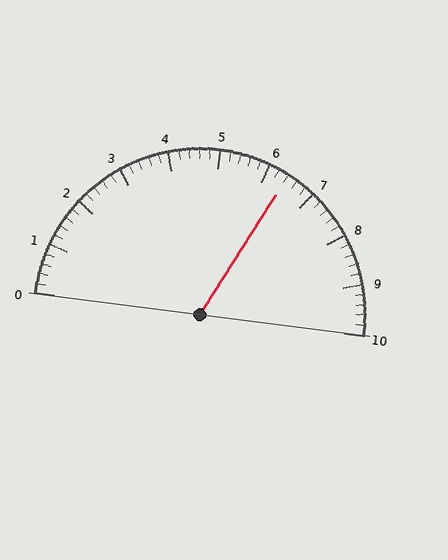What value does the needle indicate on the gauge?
The needle indicates approximately 6.4.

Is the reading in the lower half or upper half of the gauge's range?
The reading is in the upper half of the range (0 to 10).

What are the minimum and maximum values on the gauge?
The gauge ranges from 0 to 10.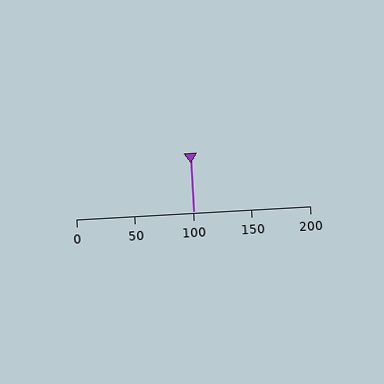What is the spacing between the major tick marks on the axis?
The major ticks are spaced 50 apart.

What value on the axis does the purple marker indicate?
The marker indicates approximately 100.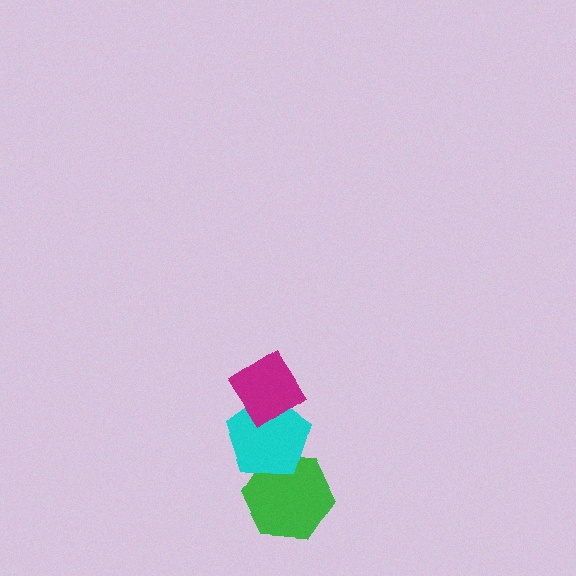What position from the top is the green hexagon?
The green hexagon is 3rd from the top.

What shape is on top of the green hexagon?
The cyan pentagon is on top of the green hexagon.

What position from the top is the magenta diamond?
The magenta diamond is 1st from the top.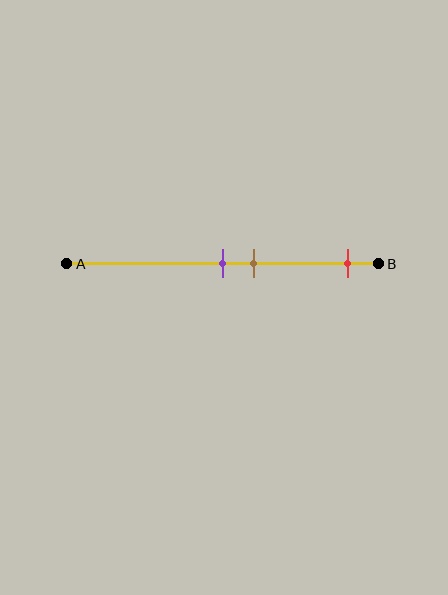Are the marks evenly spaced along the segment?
No, the marks are not evenly spaced.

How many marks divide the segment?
There are 3 marks dividing the segment.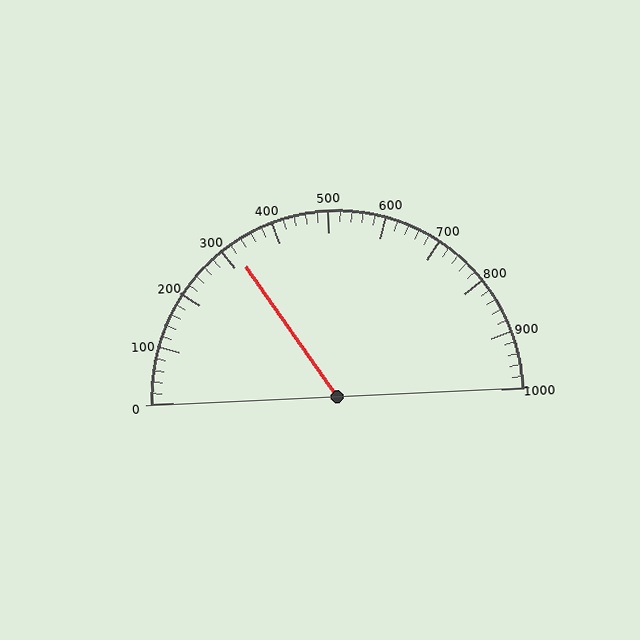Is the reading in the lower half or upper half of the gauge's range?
The reading is in the lower half of the range (0 to 1000).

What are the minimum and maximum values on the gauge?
The gauge ranges from 0 to 1000.